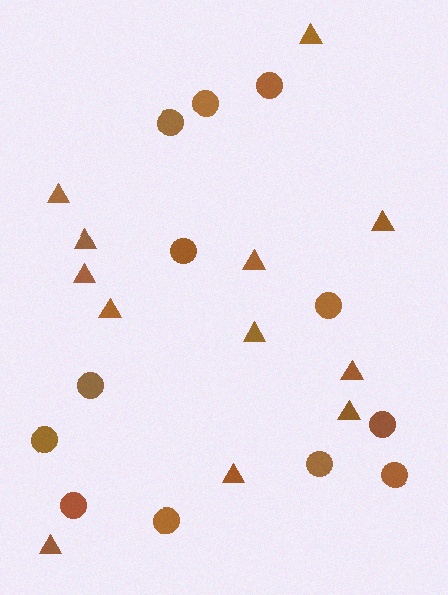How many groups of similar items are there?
There are 2 groups: one group of triangles (12) and one group of circles (12).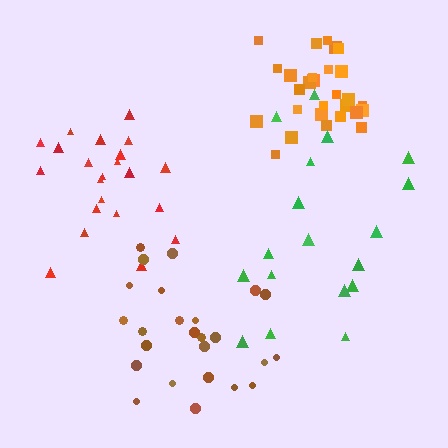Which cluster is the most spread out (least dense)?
Green.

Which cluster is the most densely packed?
Orange.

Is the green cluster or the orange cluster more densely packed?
Orange.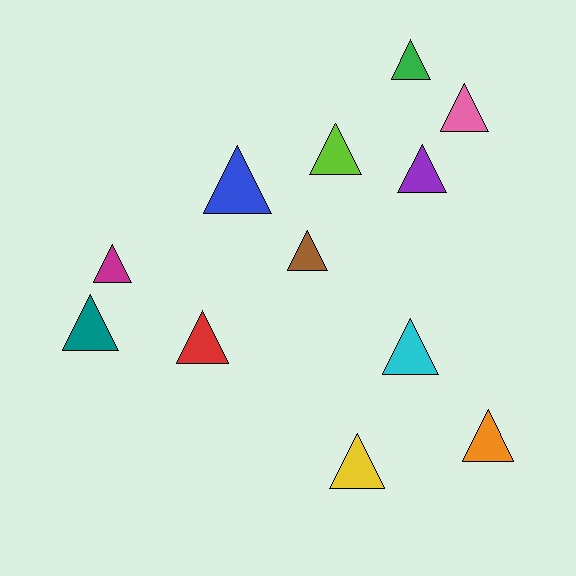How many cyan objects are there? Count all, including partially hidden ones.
There is 1 cyan object.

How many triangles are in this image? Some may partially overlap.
There are 12 triangles.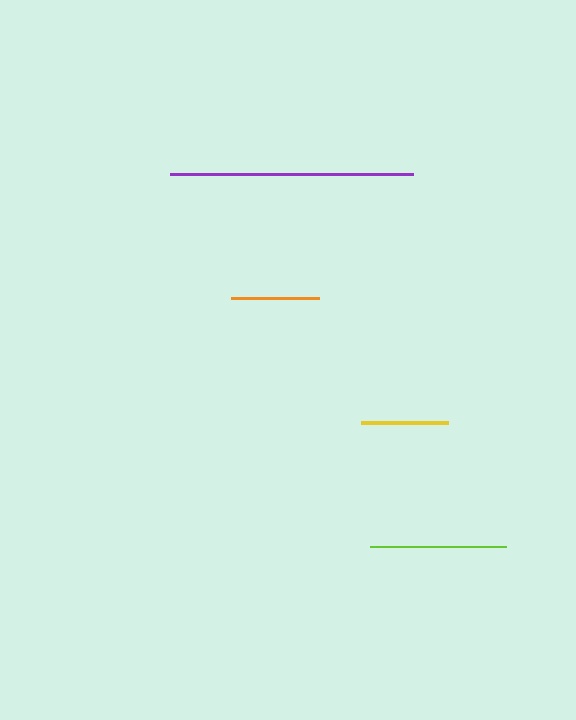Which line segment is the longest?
The purple line is the longest at approximately 243 pixels.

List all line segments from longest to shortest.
From longest to shortest: purple, lime, orange, yellow.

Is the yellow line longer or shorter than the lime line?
The lime line is longer than the yellow line.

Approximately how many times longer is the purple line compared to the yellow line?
The purple line is approximately 2.8 times the length of the yellow line.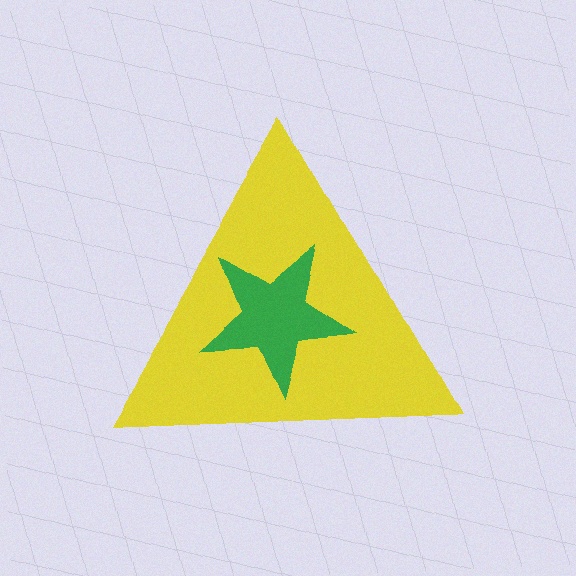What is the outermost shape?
The yellow triangle.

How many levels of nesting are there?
2.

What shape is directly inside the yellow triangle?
The green star.